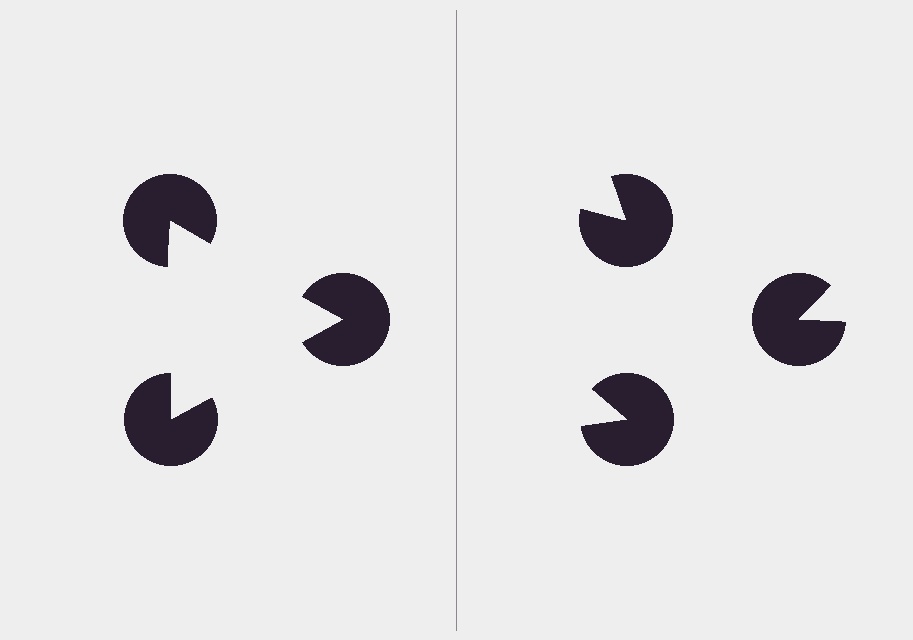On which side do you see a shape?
An illusory triangle appears on the left side. On the right side the wedge cuts are rotated, so no coherent shape forms.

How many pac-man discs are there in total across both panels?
6 — 3 on each side.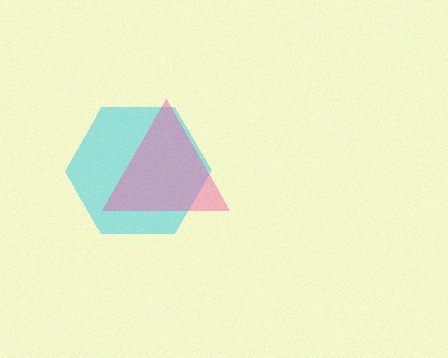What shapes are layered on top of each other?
The layered shapes are: a cyan hexagon, a pink triangle.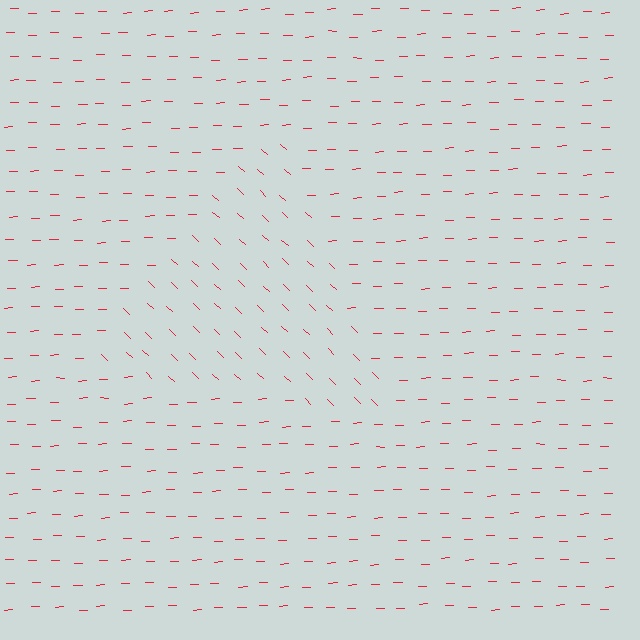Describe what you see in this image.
The image is filled with small red line segments. A triangle region in the image has lines oriented differently from the surrounding lines, creating a visible texture boundary.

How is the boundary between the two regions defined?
The boundary is defined purely by a change in line orientation (approximately 45 degrees difference). All lines are the same color and thickness.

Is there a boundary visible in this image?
Yes, there is a texture boundary formed by a change in line orientation.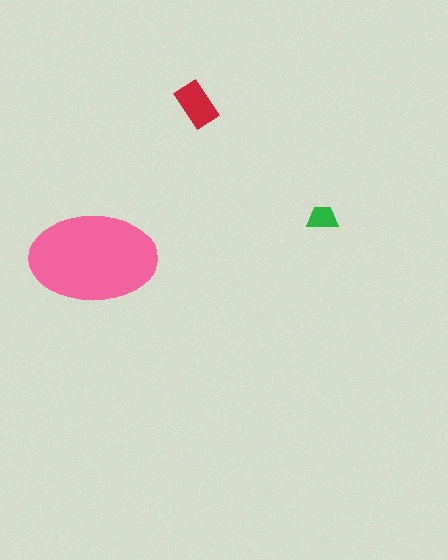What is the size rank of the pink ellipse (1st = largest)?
1st.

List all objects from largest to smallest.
The pink ellipse, the red rectangle, the green trapezoid.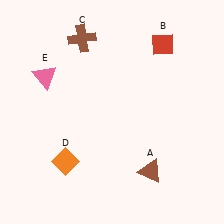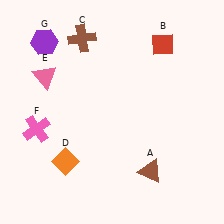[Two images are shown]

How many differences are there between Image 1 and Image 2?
There are 2 differences between the two images.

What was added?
A pink cross (F), a purple hexagon (G) were added in Image 2.